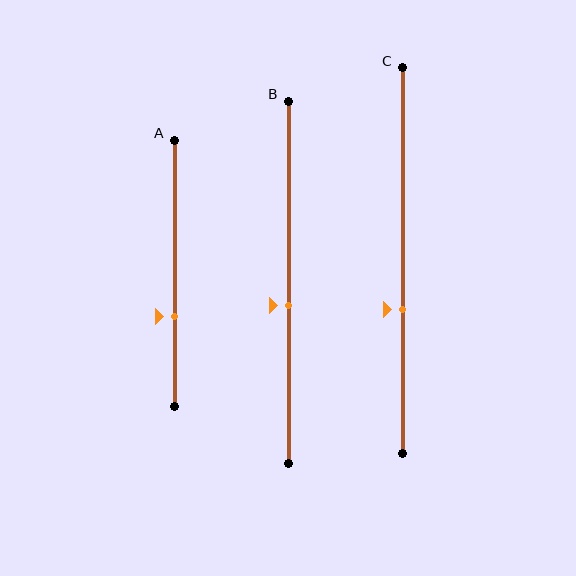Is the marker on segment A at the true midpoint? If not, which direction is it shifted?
No, the marker on segment A is shifted downward by about 16% of the segment length.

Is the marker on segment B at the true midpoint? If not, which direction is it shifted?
No, the marker on segment B is shifted downward by about 6% of the segment length.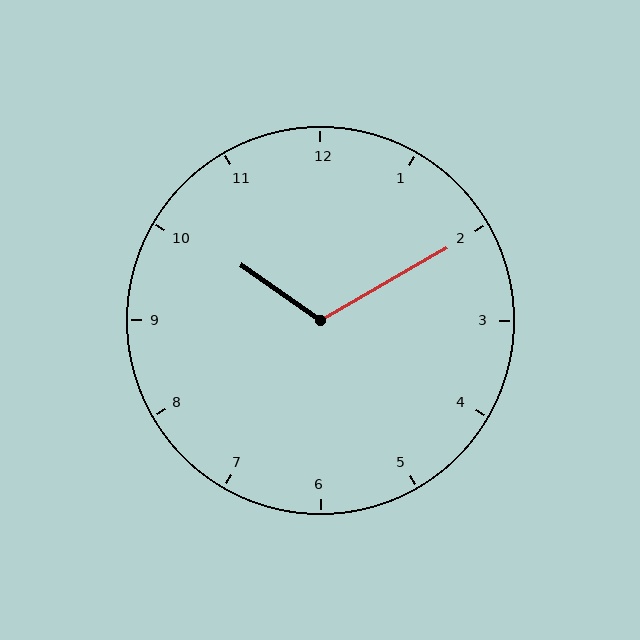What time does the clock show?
10:10.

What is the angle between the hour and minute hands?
Approximately 115 degrees.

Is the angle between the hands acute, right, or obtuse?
It is obtuse.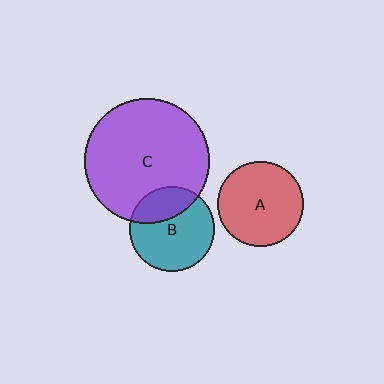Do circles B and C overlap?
Yes.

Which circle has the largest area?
Circle C (purple).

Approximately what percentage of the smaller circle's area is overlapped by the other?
Approximately 30%.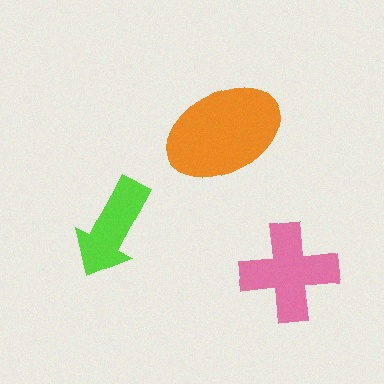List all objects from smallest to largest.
The lime arrow, the pink cross, the orange ellipse.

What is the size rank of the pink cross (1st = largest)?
2nd.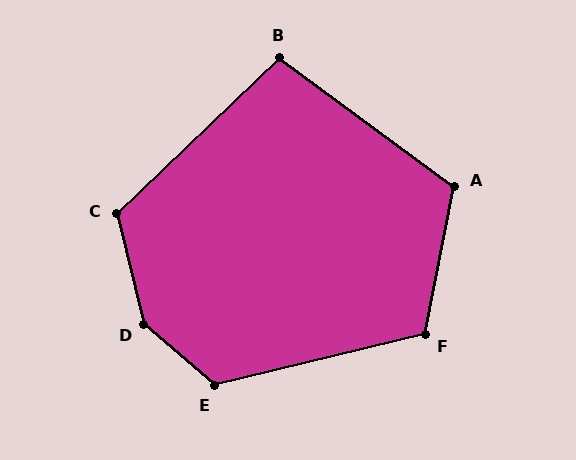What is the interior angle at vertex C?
Approximately 120 degrees (obtuse).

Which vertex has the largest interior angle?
D, at approximately 145 degrees.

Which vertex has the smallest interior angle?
B, at approximately 100 degrees.